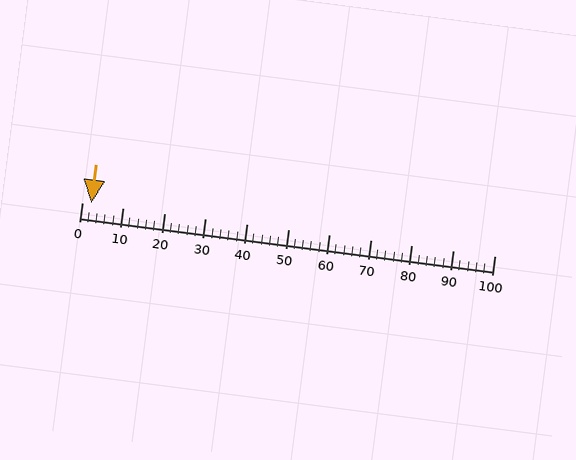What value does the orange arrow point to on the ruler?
The orange arrow points to approximately 2.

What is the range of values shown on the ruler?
The ruler shows values from 0 to 100.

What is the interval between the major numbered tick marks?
The major tick marks are spaced 10 units apart.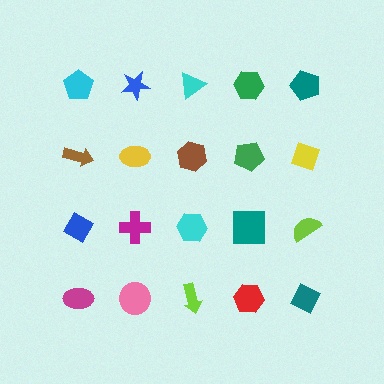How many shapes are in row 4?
5 shapes.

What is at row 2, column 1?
A brown arrow.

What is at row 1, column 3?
A cyan triangle.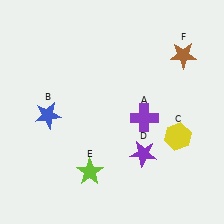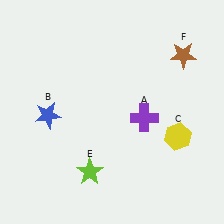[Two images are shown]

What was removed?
The purple star (D) was removed in Image 2.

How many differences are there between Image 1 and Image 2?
There is 1 difference between the two images.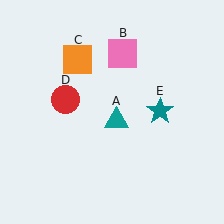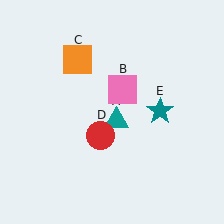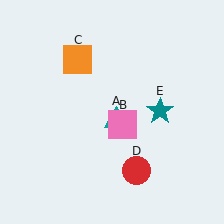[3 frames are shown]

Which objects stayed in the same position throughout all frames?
Teal triangle (object A) and orange square (object C) and teal star (object E) remained stationary.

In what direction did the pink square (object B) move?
The pink square (object B) moved down.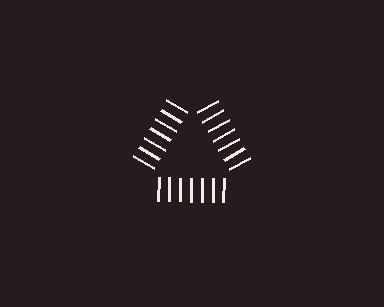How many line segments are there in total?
21 — 7 along each of the 3 edges.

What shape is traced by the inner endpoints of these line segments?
An illusory triangle — the line segments terminate on its edges but no continuous stroke is drawn.